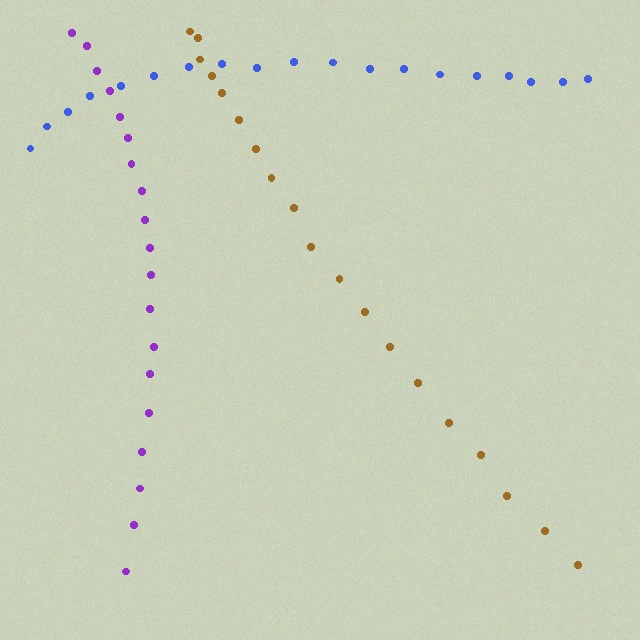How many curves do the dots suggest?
There are 3 distinct paths.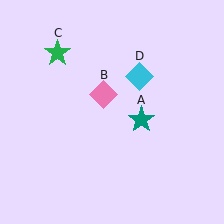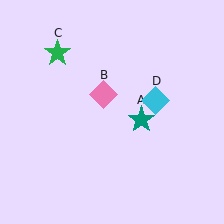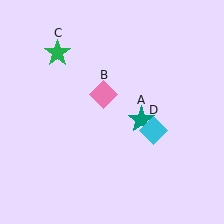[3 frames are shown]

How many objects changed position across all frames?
1 object changed position: cyan diamond (object D).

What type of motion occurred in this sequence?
The cyan diamond (object D) rotated clockwise around the center of the scene.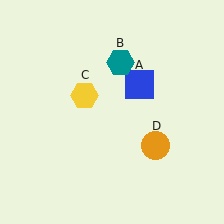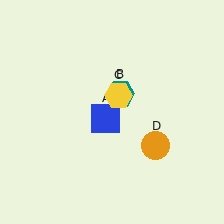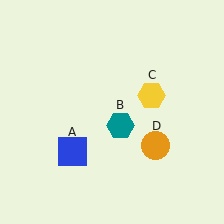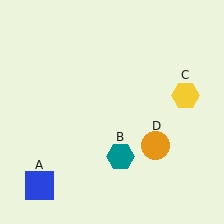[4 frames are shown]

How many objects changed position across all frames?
3 objects changed position: blue square (object A), teal hexagon (object B), yellow hexagon (object C).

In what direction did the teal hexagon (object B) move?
The teal hexagon (object B) moved down.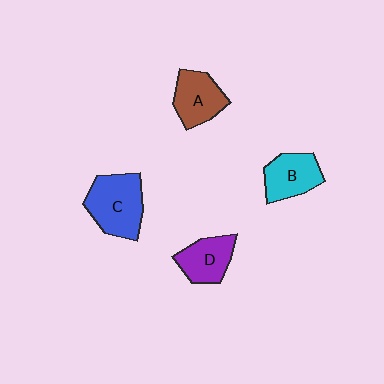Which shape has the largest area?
Shape C (blue).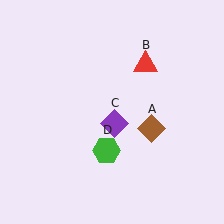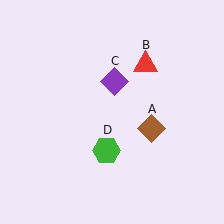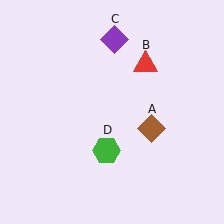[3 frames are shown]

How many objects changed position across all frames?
1 object changed position: purple diamond (object C).